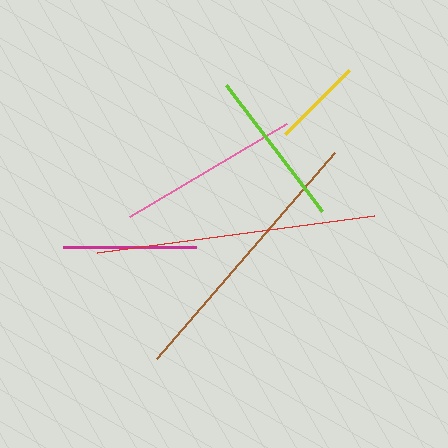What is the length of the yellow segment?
The yellow segment is approximately 91 pixels long.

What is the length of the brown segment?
The brown segment is approximately 272 pixels long.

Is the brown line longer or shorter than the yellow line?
The brown line is longer than the yellow line.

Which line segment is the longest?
The red line is the longest at approximately 280 pixels.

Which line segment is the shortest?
The yellow line is the shortest at approximately 91 pixels.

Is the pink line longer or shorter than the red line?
The red line is longer than the pink line.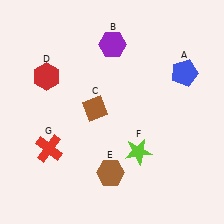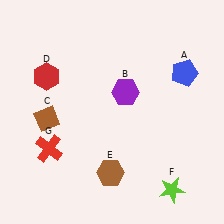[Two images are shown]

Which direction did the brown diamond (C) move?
The brown diamond (C) moved left.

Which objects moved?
The objects that moved are: the purple hexagon (B), the brown diamond (C), the lime star (F).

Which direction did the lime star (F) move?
The lime star (F) moved down.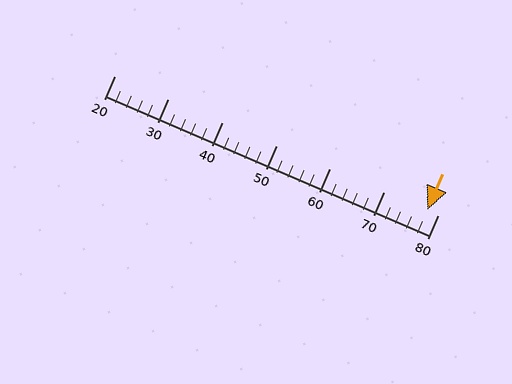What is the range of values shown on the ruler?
The ruler shows values from 20 to 80.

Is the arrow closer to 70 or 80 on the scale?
The arrow is closer to 80.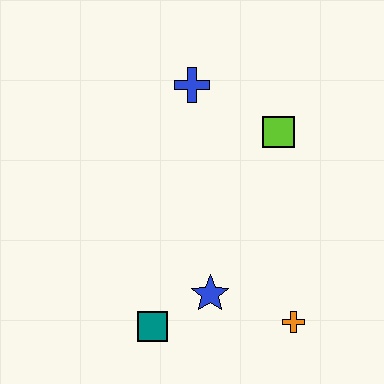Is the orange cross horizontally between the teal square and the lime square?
No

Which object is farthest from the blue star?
The blue cross is farthest from the blue star.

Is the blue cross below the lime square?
No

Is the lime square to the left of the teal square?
No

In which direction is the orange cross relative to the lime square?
The orange cross is below the lime square.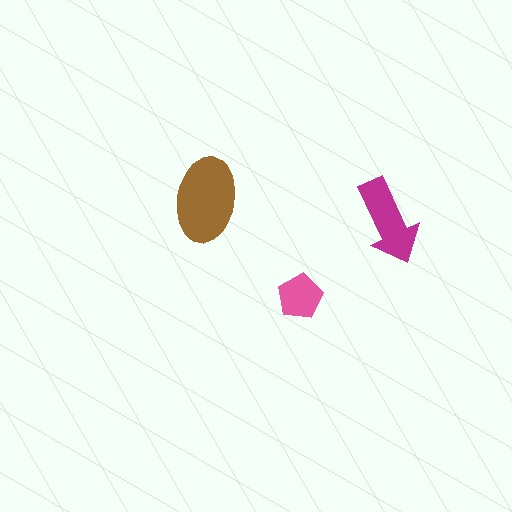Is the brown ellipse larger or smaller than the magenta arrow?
Larger.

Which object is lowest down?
The pink pentagon is bottommost.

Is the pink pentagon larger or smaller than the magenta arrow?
Smaller.